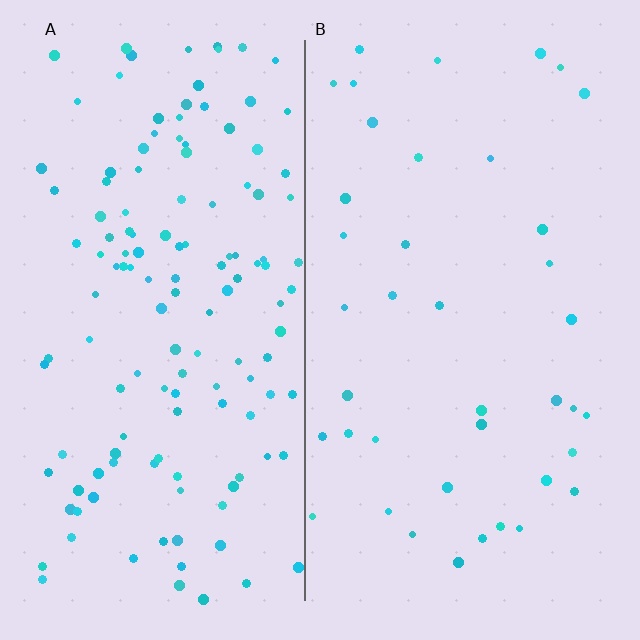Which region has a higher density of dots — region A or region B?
A (the left).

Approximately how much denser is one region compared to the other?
Approximately 3.4× — region A over region B.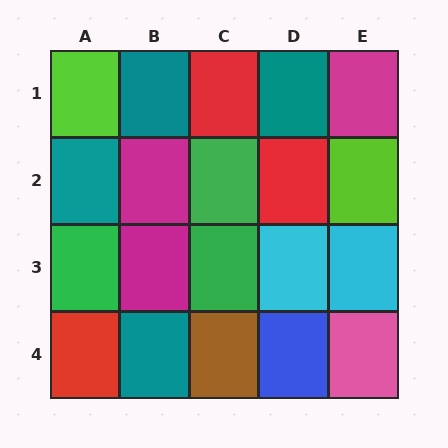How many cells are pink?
1 cell is pink.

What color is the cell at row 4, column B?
Teal.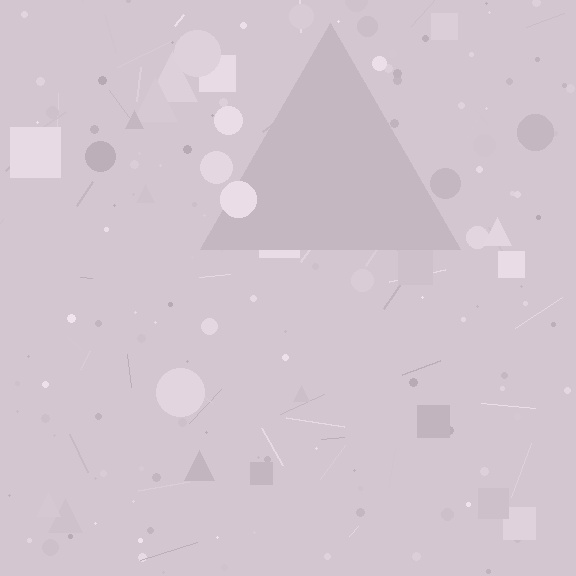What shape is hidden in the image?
A triangle is hidden in the image.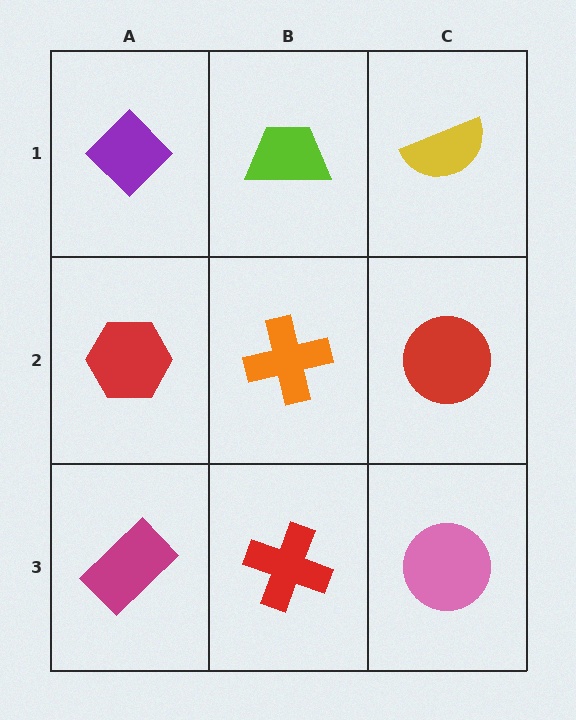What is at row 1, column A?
A purple diamond.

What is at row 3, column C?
A pink circle.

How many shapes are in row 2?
3 shapes.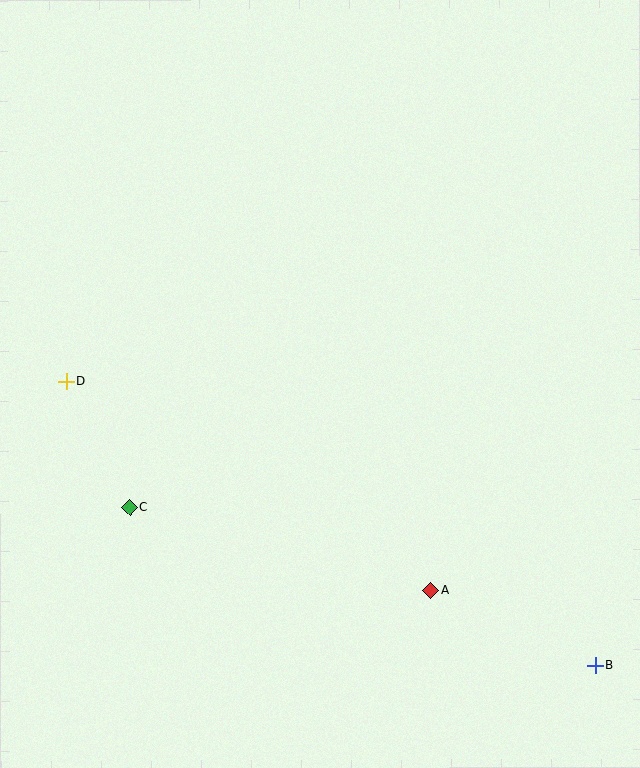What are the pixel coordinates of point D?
Point D is at (66, 381).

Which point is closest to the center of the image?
Point C at (130, 507) is closest to the center.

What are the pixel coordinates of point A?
Point A is at (430, 590).